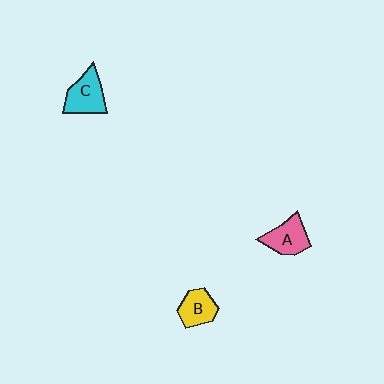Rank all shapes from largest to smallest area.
From largest to smallest: C (cyan), A (pink), B (yellow).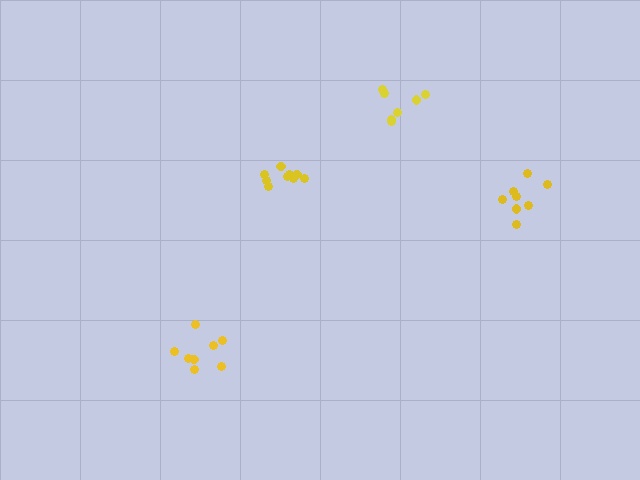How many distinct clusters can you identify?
There are 4 distinct clusters.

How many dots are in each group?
Group 1: 7 dots, Group 2: 8 dots, Group 3: 8 dots, Group 4: 9 dots (32 total).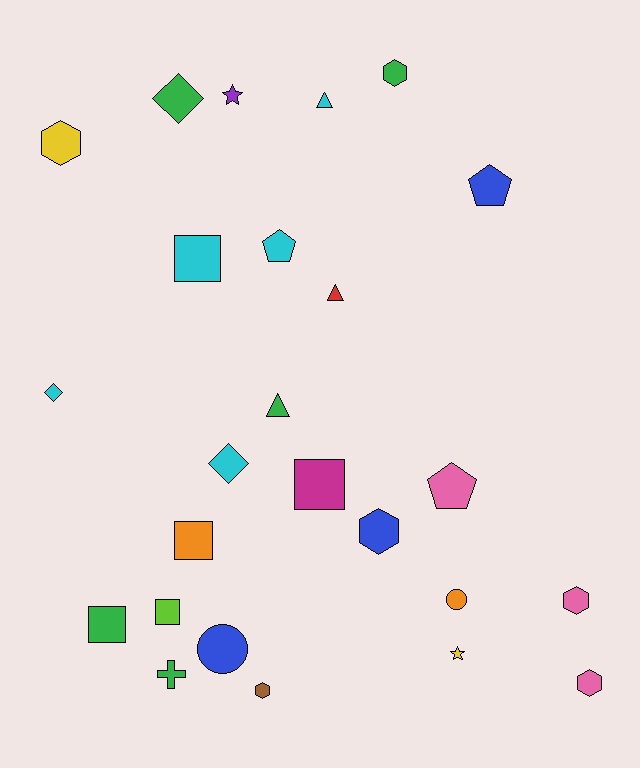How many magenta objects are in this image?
There is 1 magenta object.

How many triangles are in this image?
There are 3 triangles.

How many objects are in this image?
There are 25 objects.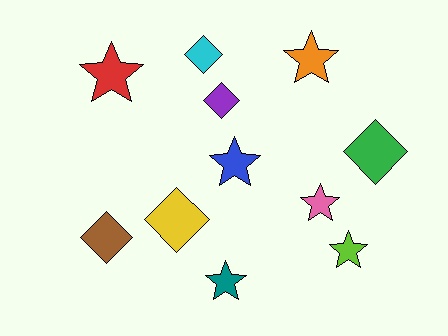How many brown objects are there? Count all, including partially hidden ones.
There is 1 brown object.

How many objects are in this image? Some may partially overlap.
There are 11 objects.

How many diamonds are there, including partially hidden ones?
There are 5 diamonds.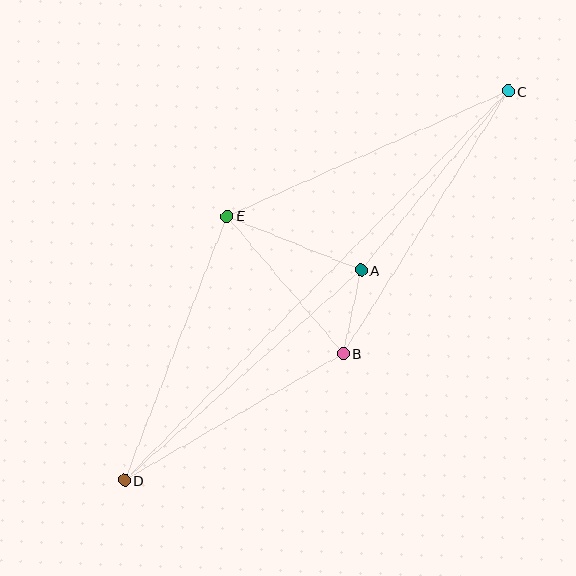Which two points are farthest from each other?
Points C and D are farthest from each other.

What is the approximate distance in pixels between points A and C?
The distance between A and C is approximately 232 pixels.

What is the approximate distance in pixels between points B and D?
The distance between B and D is approximately 252 pixels.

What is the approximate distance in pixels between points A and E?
The distance between A and E is approximately 144 pixels.